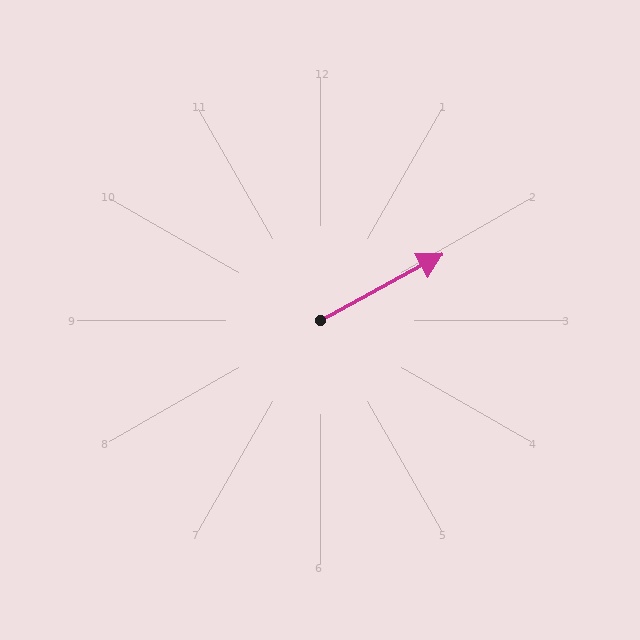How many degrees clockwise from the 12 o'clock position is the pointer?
Approximately 62 degrees.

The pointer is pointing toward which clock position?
Roughly 2 o'clock.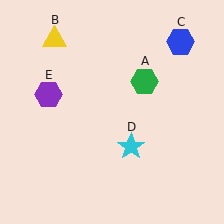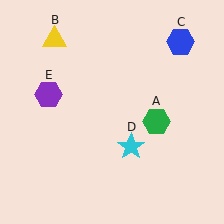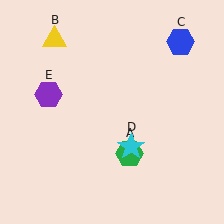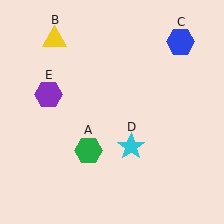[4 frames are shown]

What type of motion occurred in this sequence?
The green hexagon (object A) rotated clockwise around the center of the scene.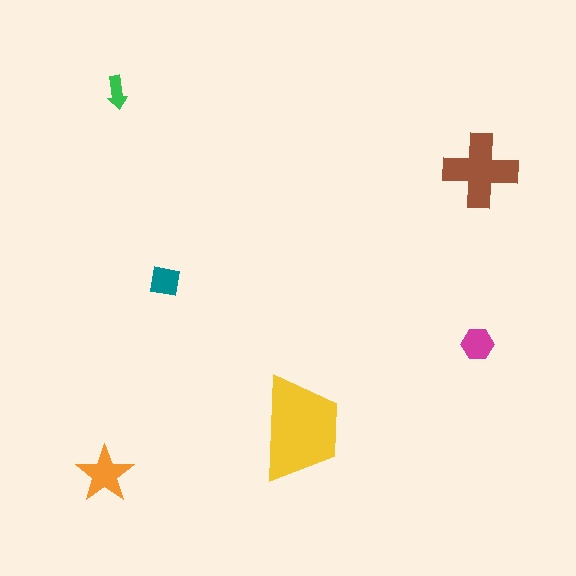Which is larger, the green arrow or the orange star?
The orange star.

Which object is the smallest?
The green arrow.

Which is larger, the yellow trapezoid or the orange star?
The yellow trapezoid.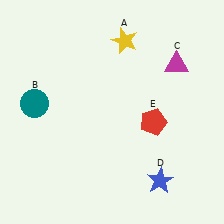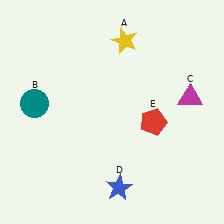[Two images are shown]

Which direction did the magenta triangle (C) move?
The magenta triangle (C) moved down.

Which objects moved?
The objects that moved are: the magenta triangle (C), the blue star (D).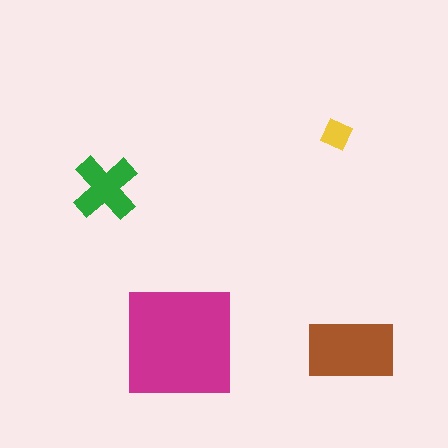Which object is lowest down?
The brown rectangle is bottommost.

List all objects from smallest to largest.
The yellow diamond, the green cross, the brown rectangle, the magenta square.